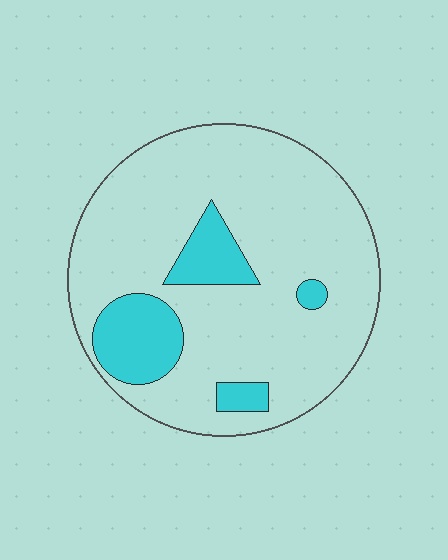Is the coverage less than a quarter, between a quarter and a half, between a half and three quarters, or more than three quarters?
Less than a quarter.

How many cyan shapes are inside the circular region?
4.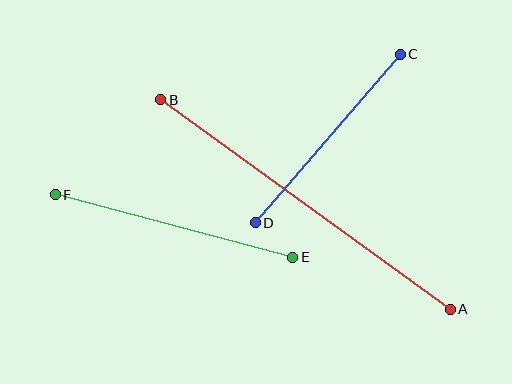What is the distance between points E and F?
The distance is approximately 245 pixels.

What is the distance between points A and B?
The distance is approximately 358 pixels.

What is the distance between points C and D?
The distance is approximately 222 pixels.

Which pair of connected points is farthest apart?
Points A and B are farthest apart.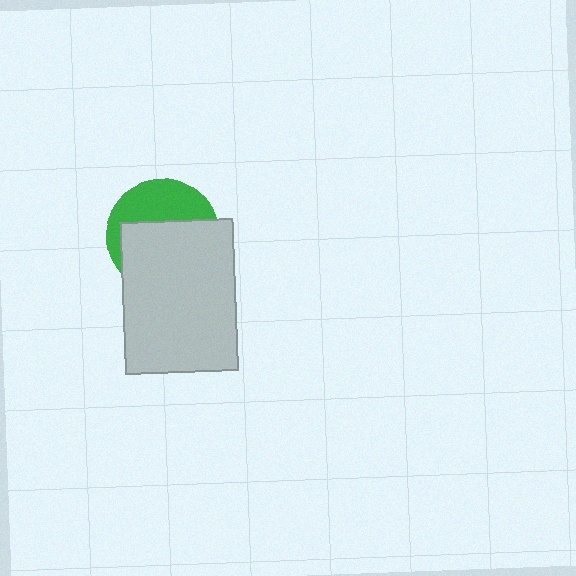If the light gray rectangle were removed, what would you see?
You would see the complete green circle.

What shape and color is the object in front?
The object in front is a light gray rectangle.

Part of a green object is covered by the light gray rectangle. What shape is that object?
It is a circle.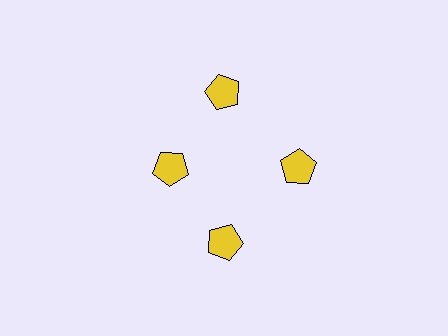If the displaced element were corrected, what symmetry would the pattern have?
It would have 4-fold rotational symmetry — the pattern would map onto itself every 90 degrees.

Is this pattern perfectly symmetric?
No. The 4 yellow pentagons are arranged in a ring, but one element near the 9 o'clock position is pulled inward toward the center, breaking the 4-fold rotational symmetry.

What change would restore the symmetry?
The symmetry would be restored by moving it outward, back onto the ring so that all 4 pentagons sit at equal angles and equal distance from the center.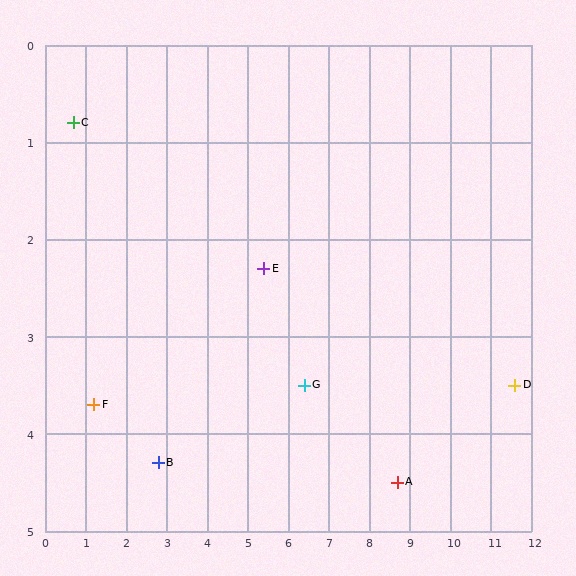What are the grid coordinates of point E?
Point E is at approximately (5.4, 2.3).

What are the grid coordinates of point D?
Point D is at approximately (11.6, 3.5).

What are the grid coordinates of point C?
Point C is at approximately (0.7, 0.8).